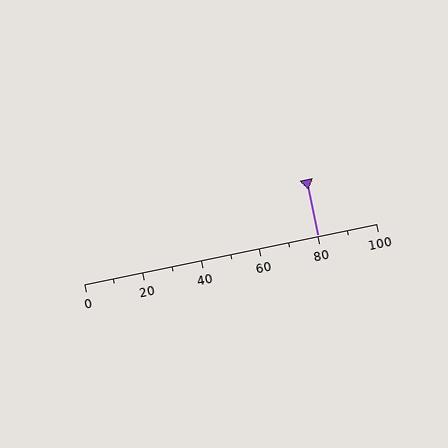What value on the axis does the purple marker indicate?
The marker indicates approximately 80.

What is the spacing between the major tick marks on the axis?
The major ticks are spaced 20 apart.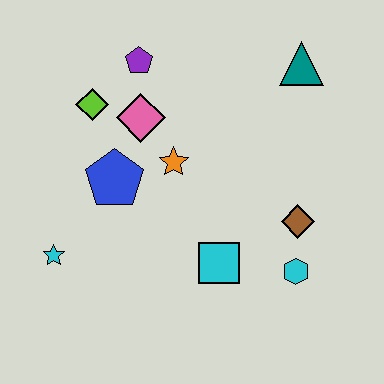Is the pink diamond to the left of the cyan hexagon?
Yes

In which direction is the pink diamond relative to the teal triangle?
The pink diamond is to the left of the teal triangle.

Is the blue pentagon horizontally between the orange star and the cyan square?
No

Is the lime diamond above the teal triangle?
No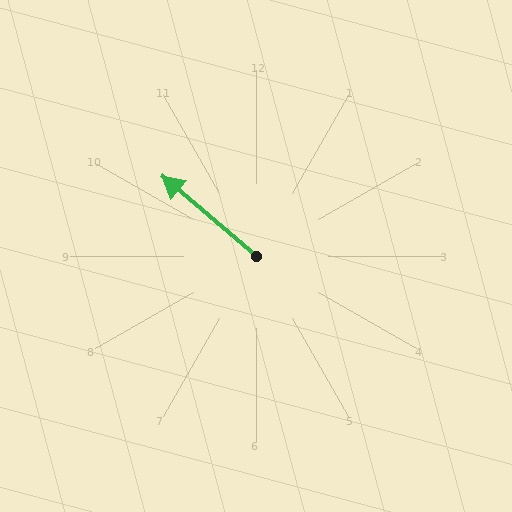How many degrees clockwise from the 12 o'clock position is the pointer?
Approximately 311 degrees.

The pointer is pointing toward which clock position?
Roughly 10 o'clock.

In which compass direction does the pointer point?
Northwest.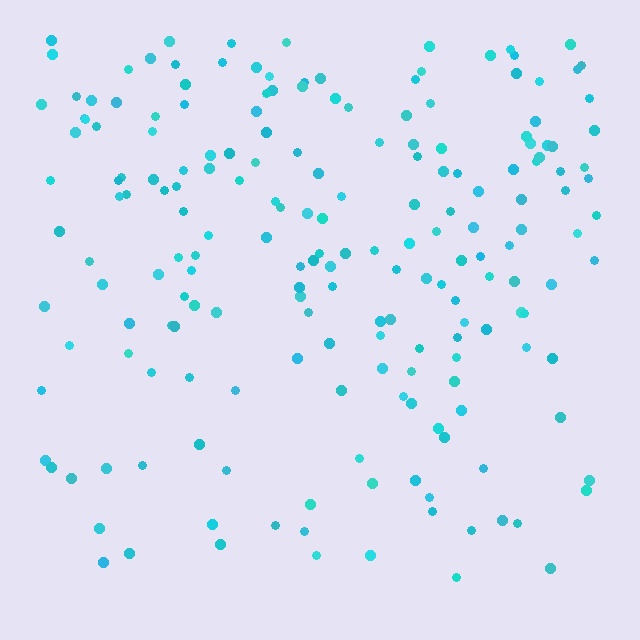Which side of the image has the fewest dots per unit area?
The bottom.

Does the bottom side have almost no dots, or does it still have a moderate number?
Still a moderate number, just noticeably fewer than the top.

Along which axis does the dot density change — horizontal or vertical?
Vertical.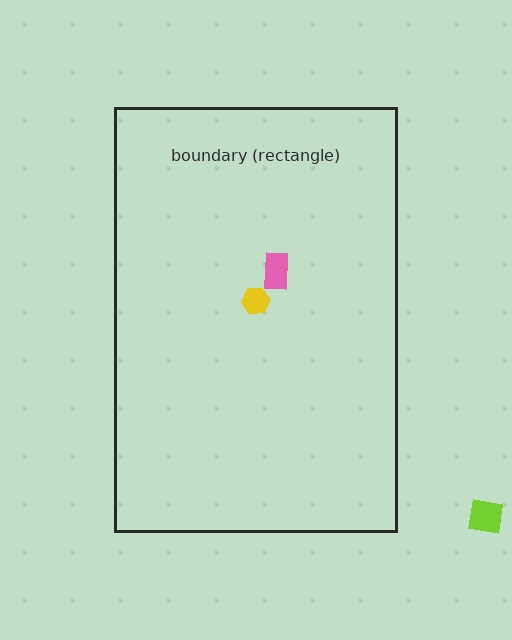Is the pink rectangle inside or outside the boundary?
Inside.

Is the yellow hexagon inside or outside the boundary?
Inside.